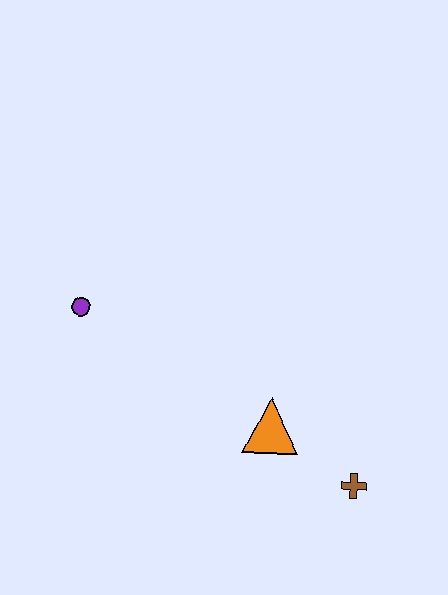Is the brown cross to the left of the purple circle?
No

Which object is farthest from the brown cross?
The purple circle is farthest from the brown cross.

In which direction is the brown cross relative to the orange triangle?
The brown cross is to the right of the orange triangle.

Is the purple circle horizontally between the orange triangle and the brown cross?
No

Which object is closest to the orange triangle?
The brown cross is closest to the orange triangle.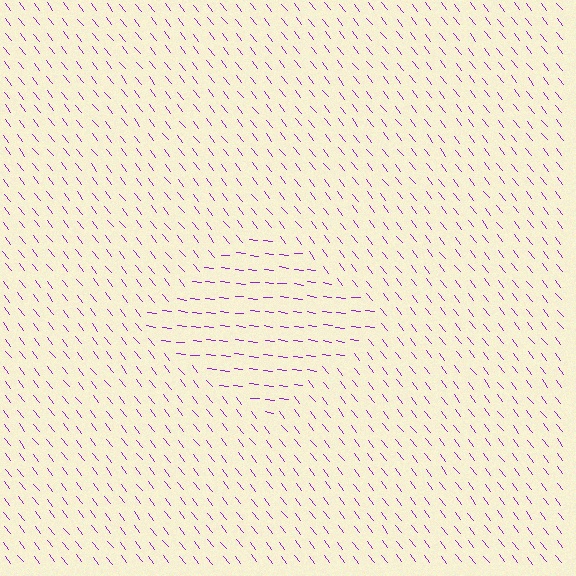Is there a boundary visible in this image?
Yes, there is a texture boundary formed by a change in line orientation.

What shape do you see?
I see a diamond.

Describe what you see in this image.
The image is filled with small purple line segments. A diamond region in the image has lines oriented differently from the surrounding lines, creating a visible texture boundary.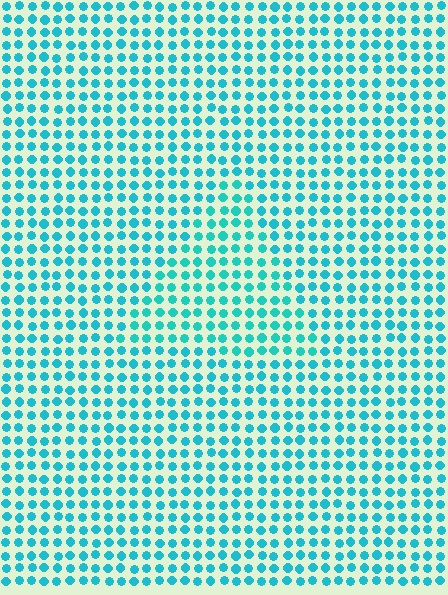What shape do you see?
I see a triangle.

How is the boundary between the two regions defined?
The boundary is defined purely by a slight shift in hue (about 13 degrees). Spacing, size, and orientation are identical on both sides.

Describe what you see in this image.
The image is filled with small cyan elements in a uniform arrangement. A triangle-shaped region is visible where the elements are tinted to a slightly different hue, forming a subtle color boundary.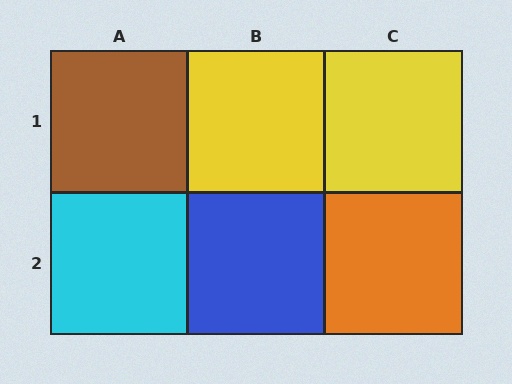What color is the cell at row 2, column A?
Cyan.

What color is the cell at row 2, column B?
Blue.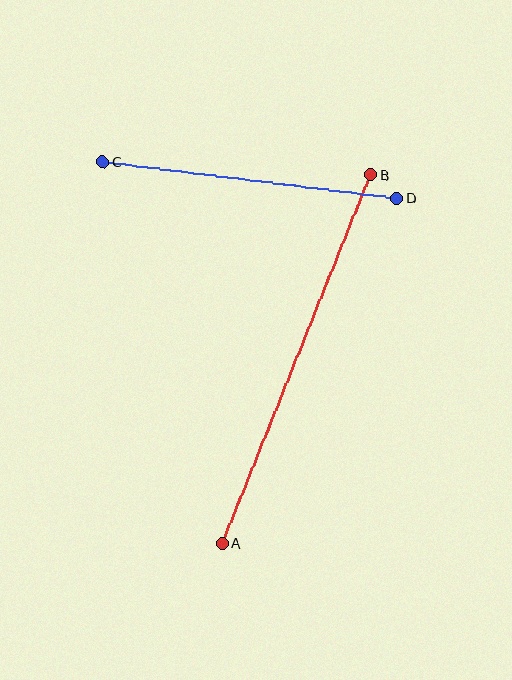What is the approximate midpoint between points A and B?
The midpoint is at approximately (296, 359) pixels.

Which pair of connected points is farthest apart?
Points A and B are farthest apart.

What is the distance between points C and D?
The distance is approximately 296 pixels.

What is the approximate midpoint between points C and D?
The midpoint is at approximately (250, 180) pixels.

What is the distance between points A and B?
The distance is approximately 397 pixels.